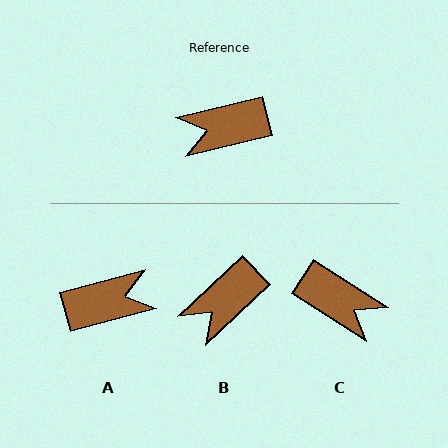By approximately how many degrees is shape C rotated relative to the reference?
Approximately 133 degrees counter-clockwise.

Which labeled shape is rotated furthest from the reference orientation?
A, about 179 degrees away.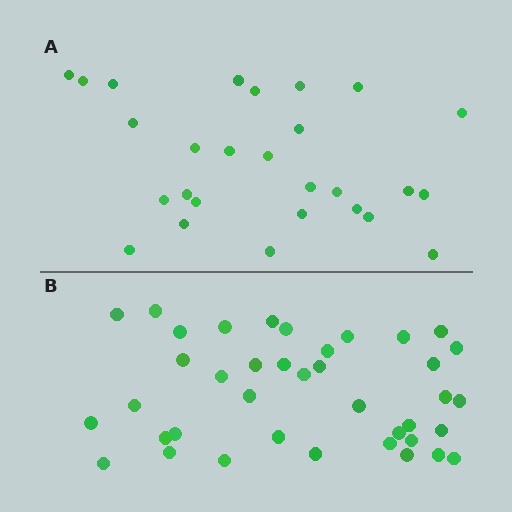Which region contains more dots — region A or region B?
Region B (the bottom region) has more dots.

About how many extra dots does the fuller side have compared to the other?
Region B has roughly 12 or so more dots than region A.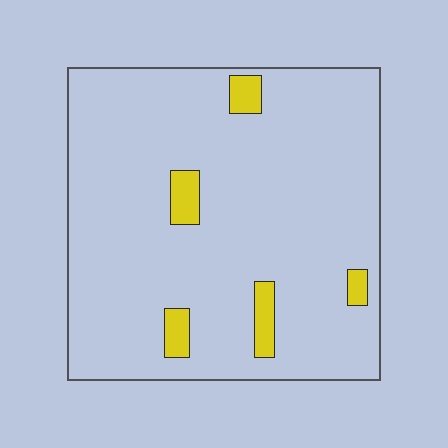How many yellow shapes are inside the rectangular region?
5.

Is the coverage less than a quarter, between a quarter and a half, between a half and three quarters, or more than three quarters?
Less than a quarter.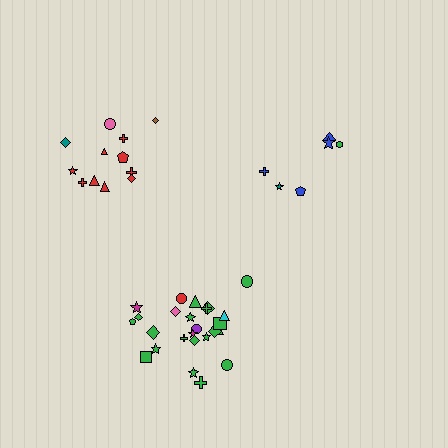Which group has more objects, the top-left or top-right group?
The top-left group.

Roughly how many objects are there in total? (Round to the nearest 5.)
Roughly 45 objects in total.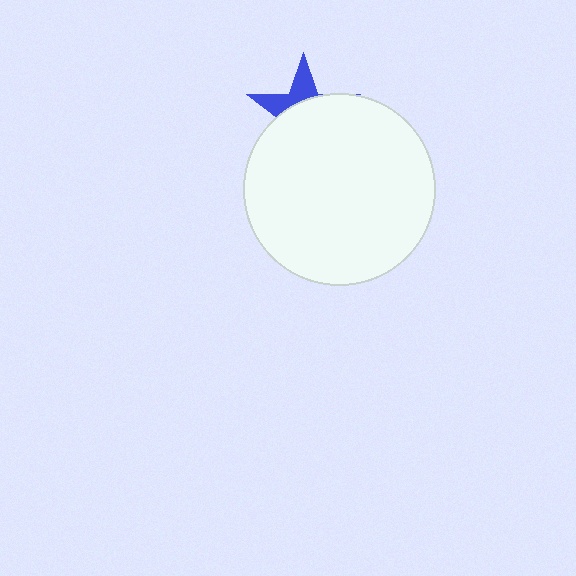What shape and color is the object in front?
The object in front is a white circle.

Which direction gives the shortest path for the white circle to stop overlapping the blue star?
Moving down gives the shortest separation.